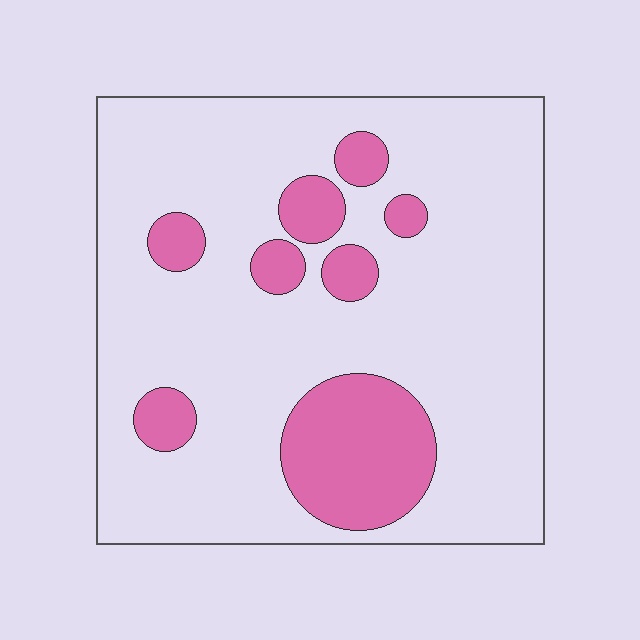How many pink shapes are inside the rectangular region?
8.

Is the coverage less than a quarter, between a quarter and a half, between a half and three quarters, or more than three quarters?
Less than a quarter.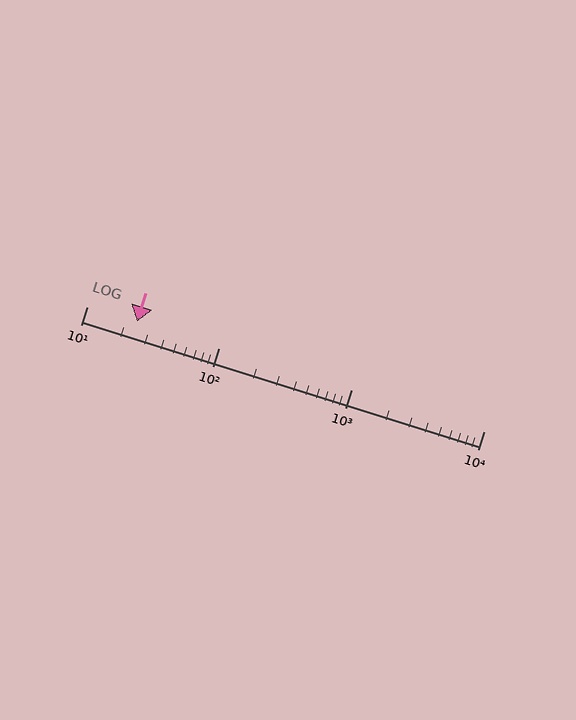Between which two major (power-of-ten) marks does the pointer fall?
The pointer is between 10 and 100.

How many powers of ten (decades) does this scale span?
The scale spans 3 decades, from 10 to 10000.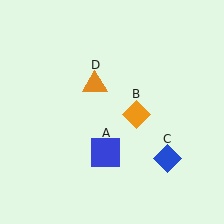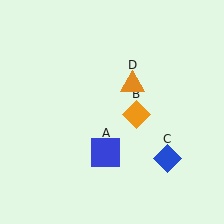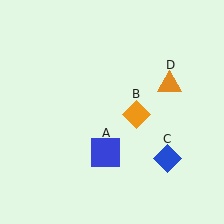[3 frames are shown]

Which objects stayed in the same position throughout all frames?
Blue square (object A) and orange diamond (object B) and blue diamond (object C) remained stationary.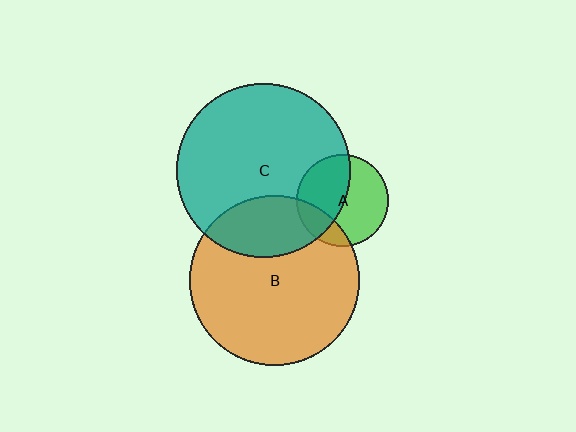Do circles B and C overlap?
Yes.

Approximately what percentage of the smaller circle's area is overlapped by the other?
Approximately 25%.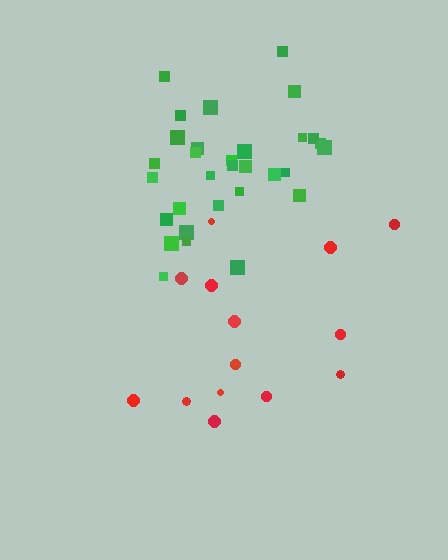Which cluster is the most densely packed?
Green.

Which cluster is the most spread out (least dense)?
Red.